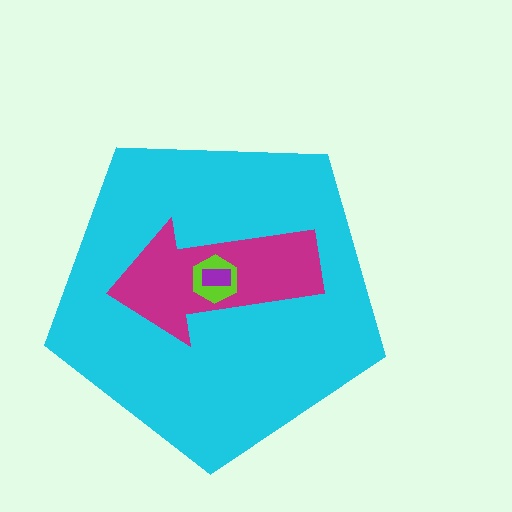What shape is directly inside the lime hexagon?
The purple rectangle.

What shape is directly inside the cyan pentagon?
The magenta arrow.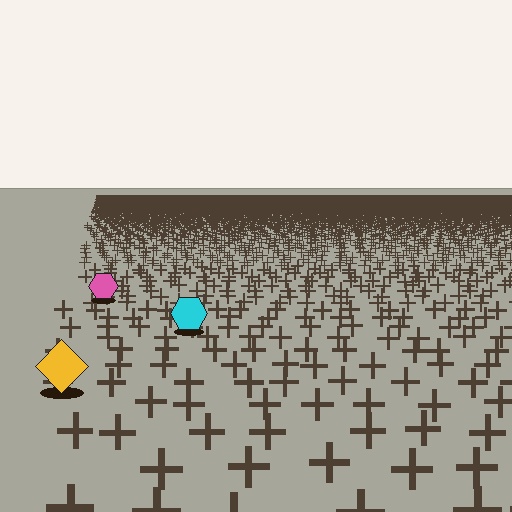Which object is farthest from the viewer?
The pink hexagon is farthest from the viewer. It appears smaller and the ground texture around it is denser.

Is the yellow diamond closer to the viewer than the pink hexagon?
Yes. The yellow diamond is closer — you can tell from the texture gradient: the ground texture is coarser near it.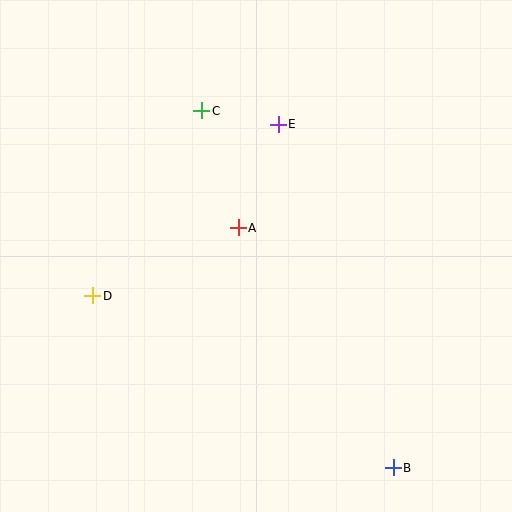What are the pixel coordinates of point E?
Point E is at (278, 124).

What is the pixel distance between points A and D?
The distance between A and D is 161 pixels.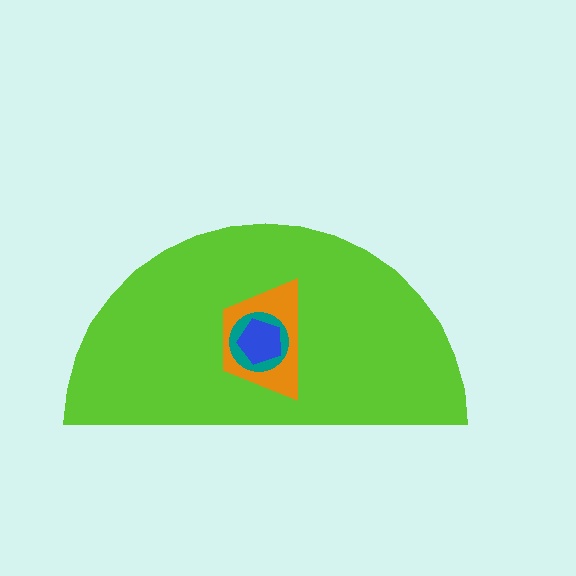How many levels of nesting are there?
4.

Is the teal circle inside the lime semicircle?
Yes.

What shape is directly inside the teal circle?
The blue pentagon.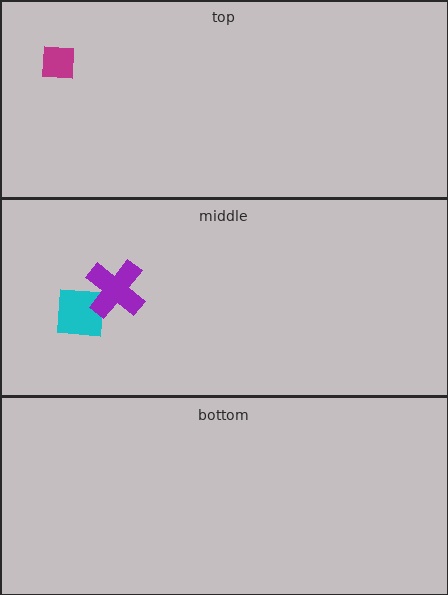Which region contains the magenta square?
The top region.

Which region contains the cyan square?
The middle region.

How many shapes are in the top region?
1.